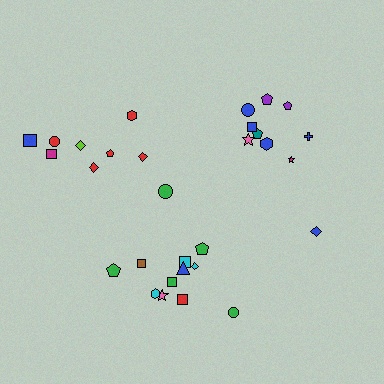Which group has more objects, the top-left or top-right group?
The top-right group.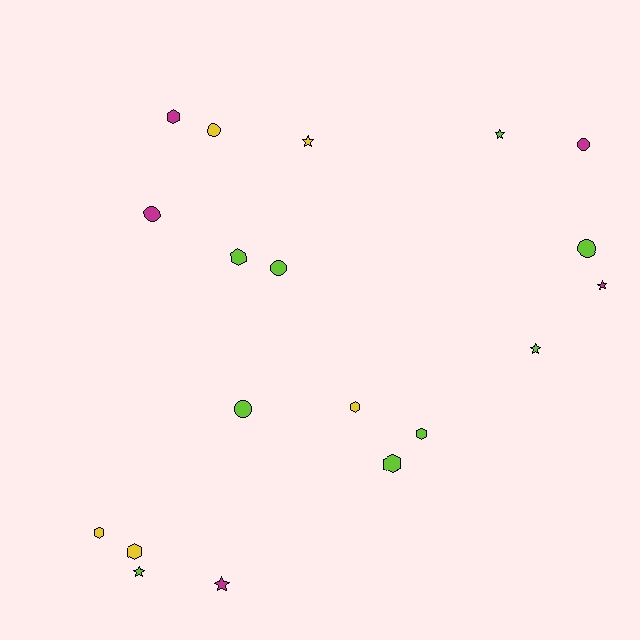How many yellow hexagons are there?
There are 3 yellow hexagons.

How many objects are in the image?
There are 19 objects.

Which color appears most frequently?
Lime, with 9 objects.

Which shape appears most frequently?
Hexagon, with 7 objects.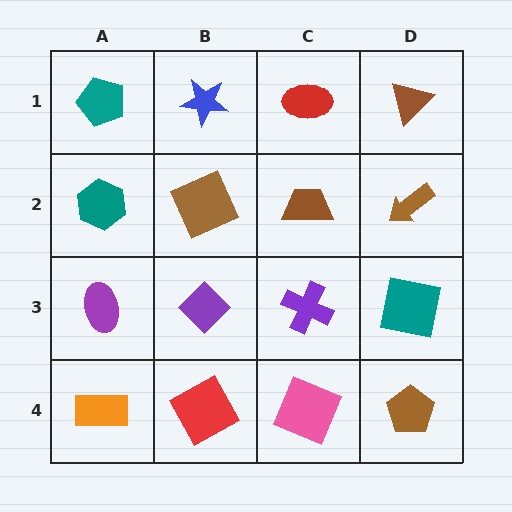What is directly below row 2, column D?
A teal square.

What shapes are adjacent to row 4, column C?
A purple cross (row 3, column C), a red square (row 4, column B), a brown pentagon (row 4, column D).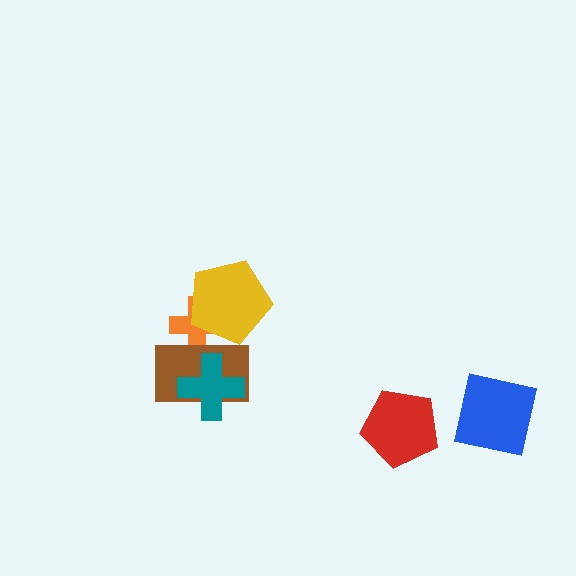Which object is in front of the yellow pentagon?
The brown rectangle is in front of the yellow pentagon.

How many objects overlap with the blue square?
0 objects overlap with the blue square.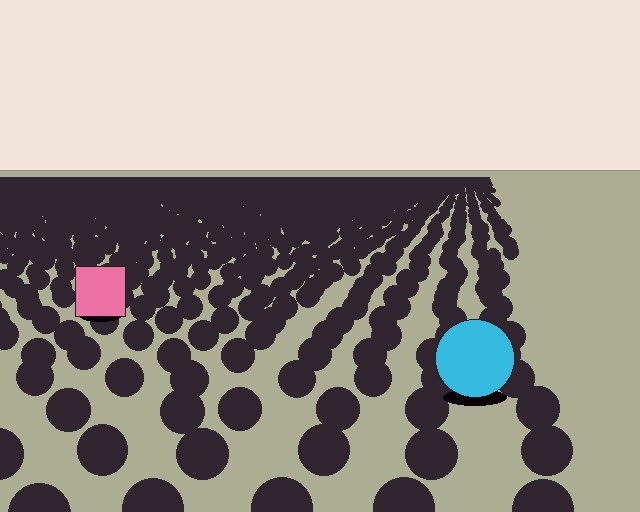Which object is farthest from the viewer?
The pink square is farthest from the viewer. It appears smaller and the ground texture around it is denser.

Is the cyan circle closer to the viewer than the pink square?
Yes. The cyan circle is closer — you can tell from the texture gradient: the ground texture is coarser near it.